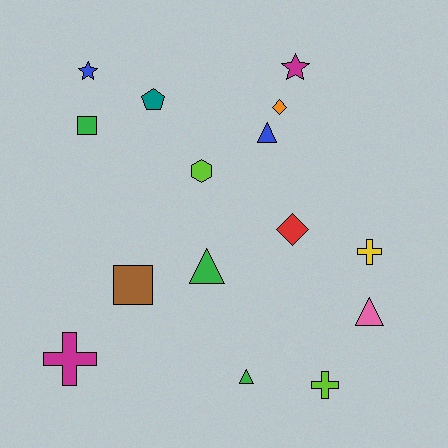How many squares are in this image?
There are 2 squares.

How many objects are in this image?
There are 15 objects.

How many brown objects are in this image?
There is 1 brown object.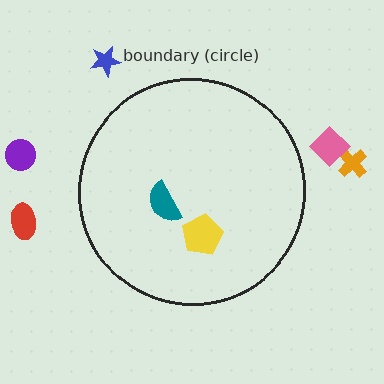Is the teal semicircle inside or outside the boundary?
Inside.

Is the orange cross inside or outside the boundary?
Outside.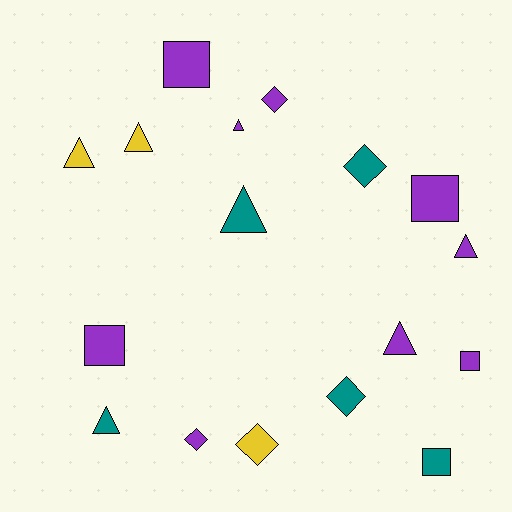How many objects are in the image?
There are 17 objects.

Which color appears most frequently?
Purple, with 9 objects.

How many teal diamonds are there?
There are 2 teal diamonds.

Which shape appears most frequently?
Triangle, with 7 objects.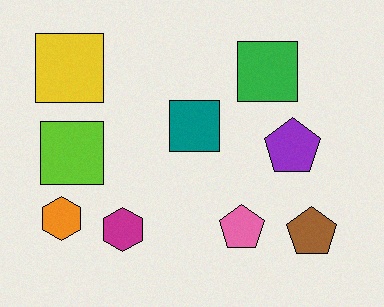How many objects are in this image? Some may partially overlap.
There are 9 objects.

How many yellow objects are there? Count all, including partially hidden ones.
There is 1 yellow object.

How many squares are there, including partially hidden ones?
There are 4 squares.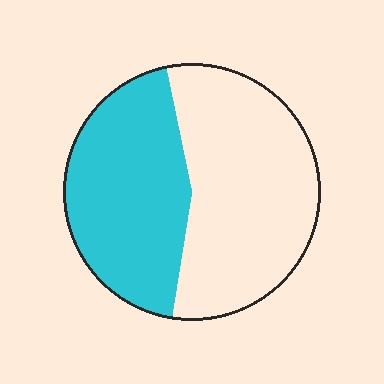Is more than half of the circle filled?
No.